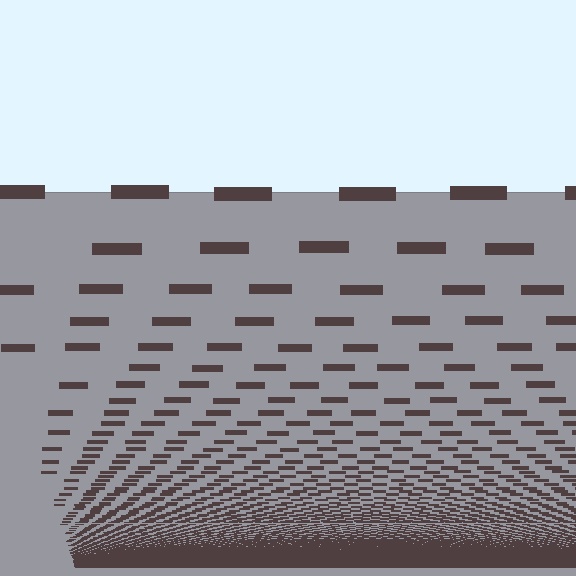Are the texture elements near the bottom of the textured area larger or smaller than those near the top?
Smaller. The gradient is inverted — elements near the bottom are smaller and denser.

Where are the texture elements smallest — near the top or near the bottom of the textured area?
Near the bottom.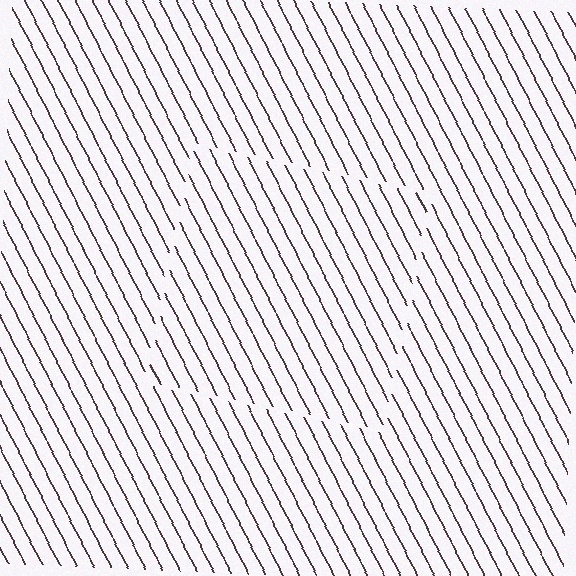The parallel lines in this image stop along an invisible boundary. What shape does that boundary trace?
An illusory square. The interior of the shape contains the same grating, shifted by half a period — the contour is defined by the phase discontinuity where line-ends from the inner and outer gratings abut.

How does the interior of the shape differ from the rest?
The interior of the shape contains the same grating, shifted by half a period — the contour is defined by the phase discontinuity where line-ends from the inner and outer gratings abut.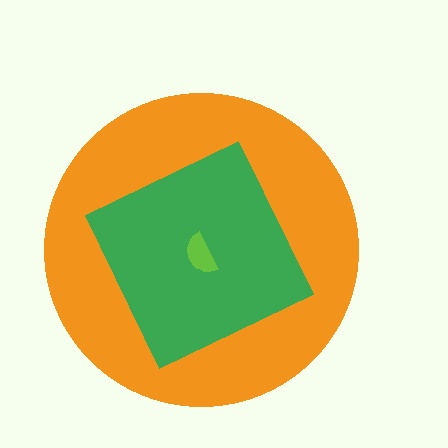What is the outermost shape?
The orange circle.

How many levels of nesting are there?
3.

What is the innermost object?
The lime semicircle.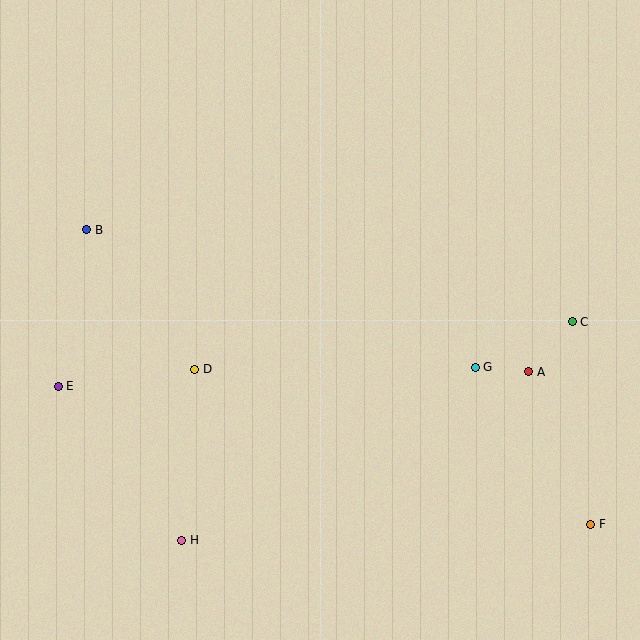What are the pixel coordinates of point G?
Point G is at (475, 367).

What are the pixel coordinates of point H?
Point H is at (182, 540).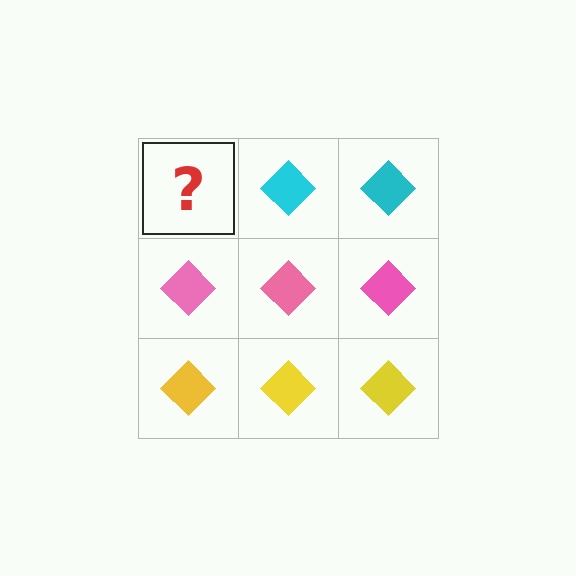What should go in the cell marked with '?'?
The missing cell should contain a cyan diamond.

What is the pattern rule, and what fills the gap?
The rule is that each row has a consistent color. The gap should be filled with a cyan diamond.